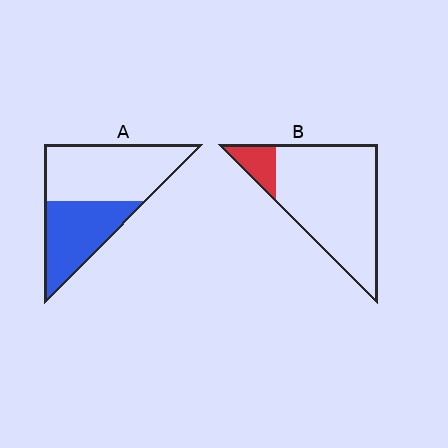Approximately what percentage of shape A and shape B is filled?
A is approximately 40% and B is approximately 15%.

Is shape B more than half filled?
No.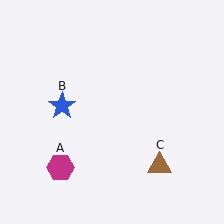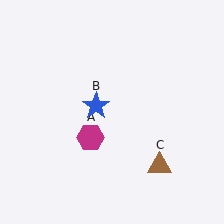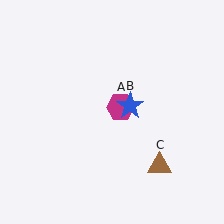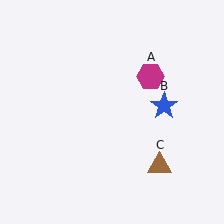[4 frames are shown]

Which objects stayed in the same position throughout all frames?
Brown triangle (object C) remained stationary.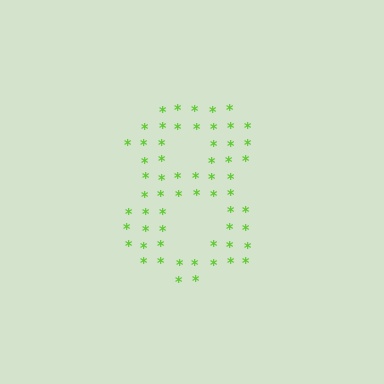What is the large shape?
The large shape is the digit 8.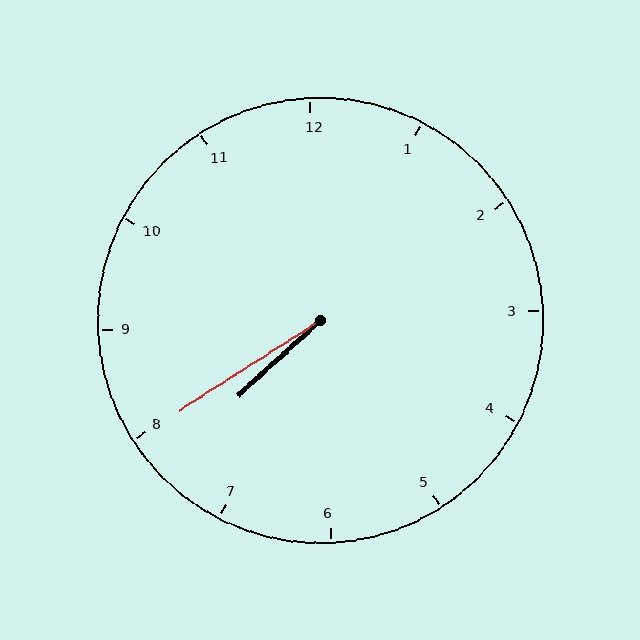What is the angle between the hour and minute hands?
Approximately 10 degrees.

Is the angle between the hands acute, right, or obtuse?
It is acute.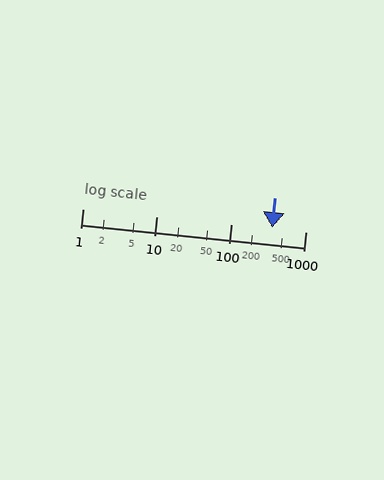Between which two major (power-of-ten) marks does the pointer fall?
The pointer is between 100 and 1000.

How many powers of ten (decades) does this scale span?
The scale spans 3 decades, from 1 to 1000.